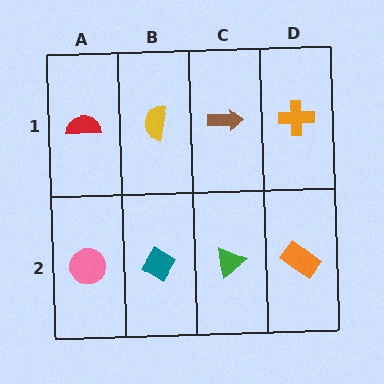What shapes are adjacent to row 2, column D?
An orange cross (row 1, column D), a green triangle (row 2, column C).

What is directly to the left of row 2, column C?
A teal diamond.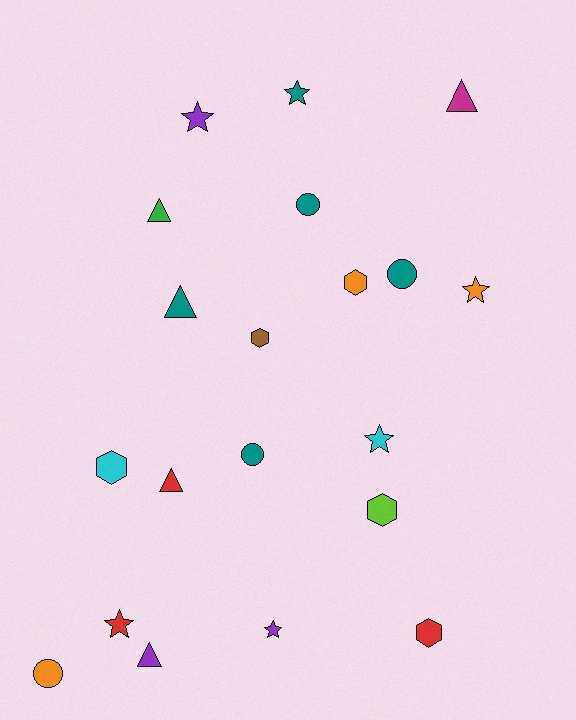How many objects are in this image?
There are 20 objects.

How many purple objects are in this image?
There are 3 purple objects.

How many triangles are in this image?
There are 5 triangles.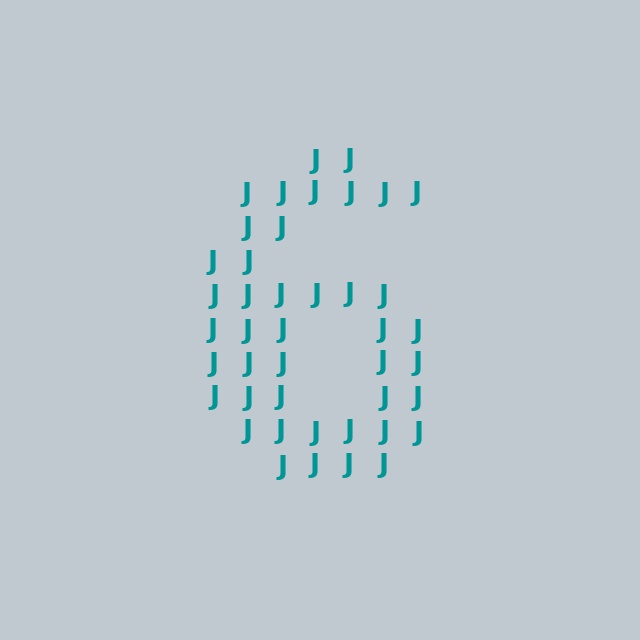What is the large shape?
The large shape is the digit 6.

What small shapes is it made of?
It is made of small letter J's.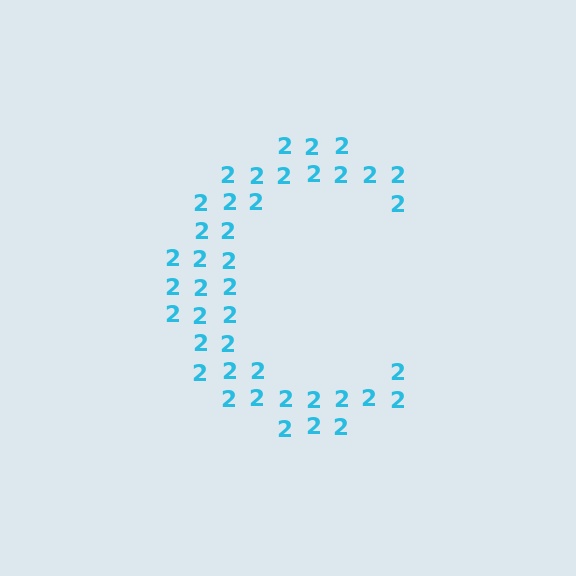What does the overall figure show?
The overall figure shows the letter C.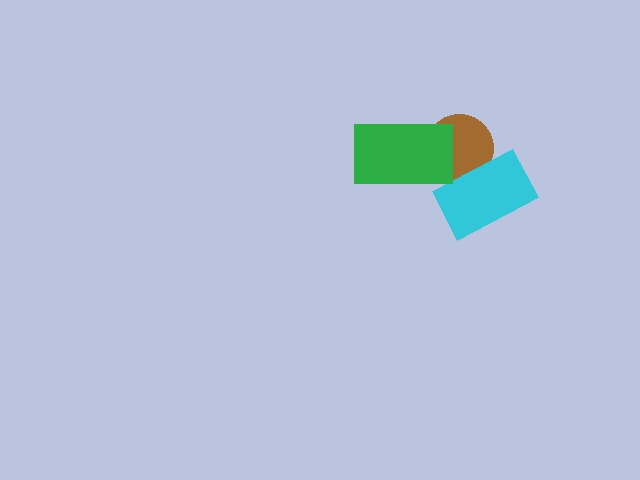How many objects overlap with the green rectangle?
1 object overlaps with the green rectangle.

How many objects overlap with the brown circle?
2 objects overlap with the brown circle.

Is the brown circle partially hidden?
Yes, it is partially covered by another shape.